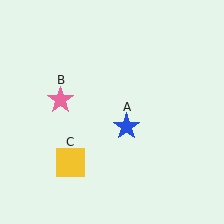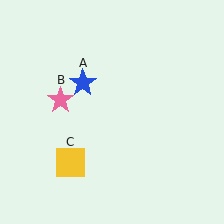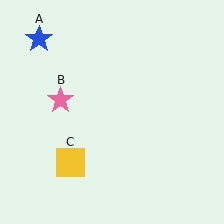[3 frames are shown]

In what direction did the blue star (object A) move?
The blue star (object A) moved up and to the left.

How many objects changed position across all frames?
1 object changed position: blue star (object A).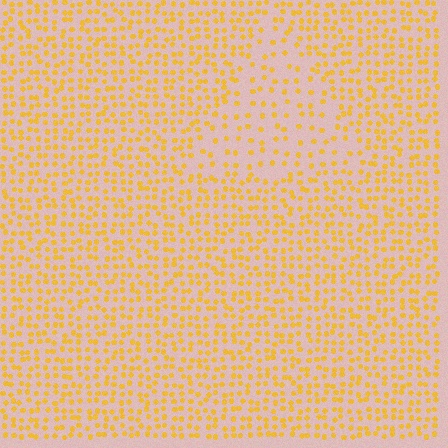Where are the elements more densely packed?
The elements are more densely packed outside the triangle boundary.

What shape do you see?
I see a triangle.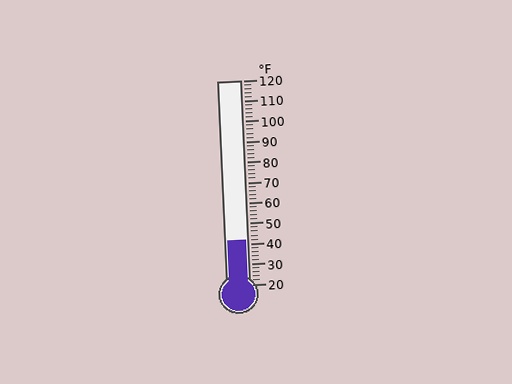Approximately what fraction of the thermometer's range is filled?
The thermometer is filled to approximately 20% of its range.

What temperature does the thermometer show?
The thermometer shows approximately 42°F.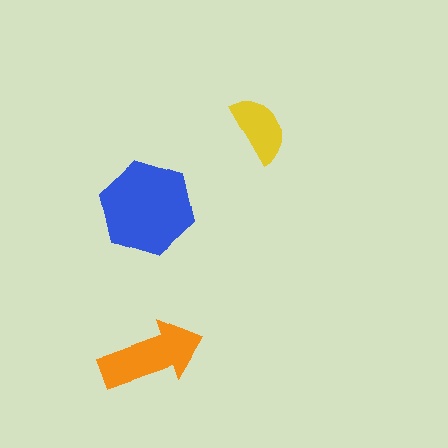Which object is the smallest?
The yellow semicircle.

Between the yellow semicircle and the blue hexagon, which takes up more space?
The blue hexagon.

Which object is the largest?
The blue hexagon.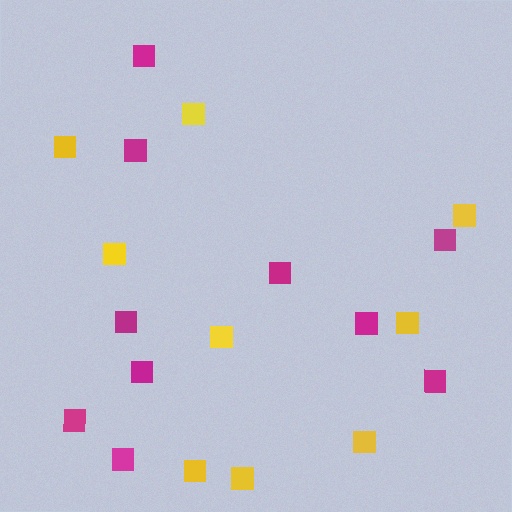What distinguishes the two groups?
There are 2 groups: one group of yellow squares (9) and one group of magenta squares (10).